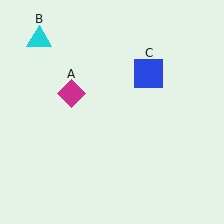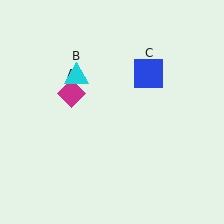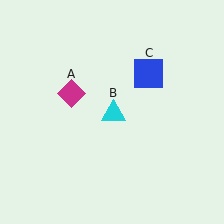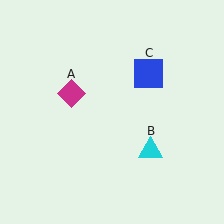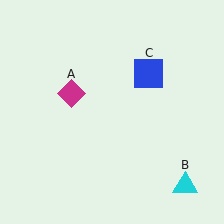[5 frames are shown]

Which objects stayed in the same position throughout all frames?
Magenta diamond (object A) and blue square (object C) remained stationary.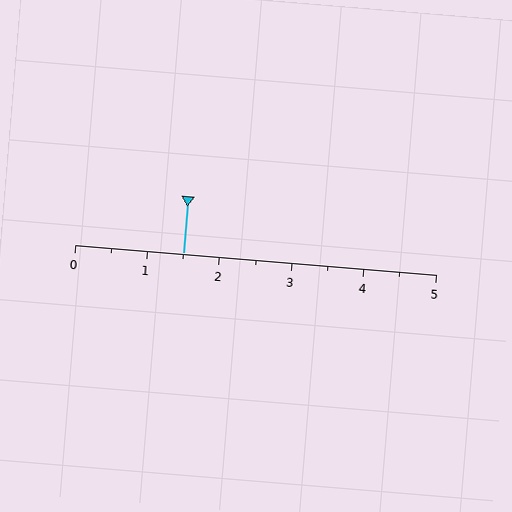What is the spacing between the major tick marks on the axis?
The major ticks are spaced 1 apart.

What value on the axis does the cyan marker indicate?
The marker indicates approximately 1.5.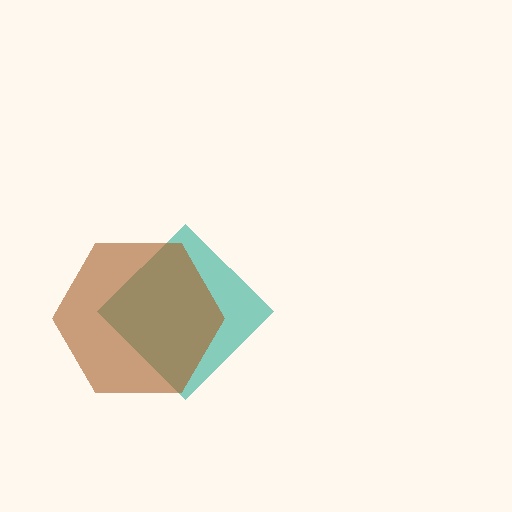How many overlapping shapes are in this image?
There are 2 overlapping shapes in the image.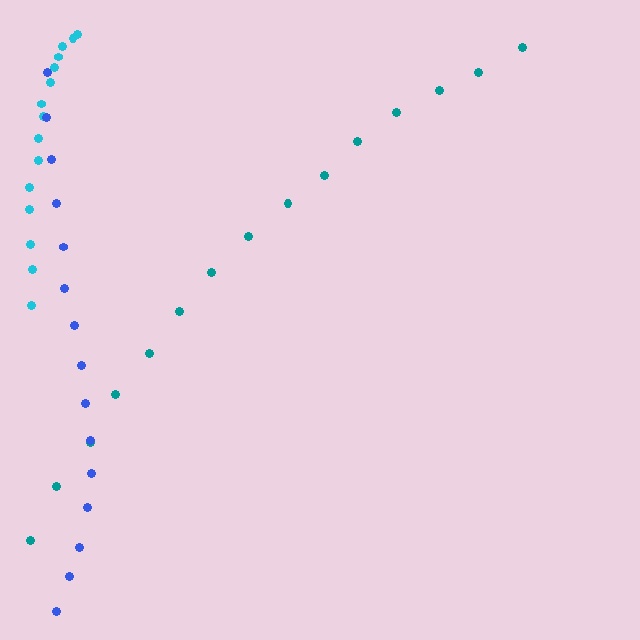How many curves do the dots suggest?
There are 3 distinct paths.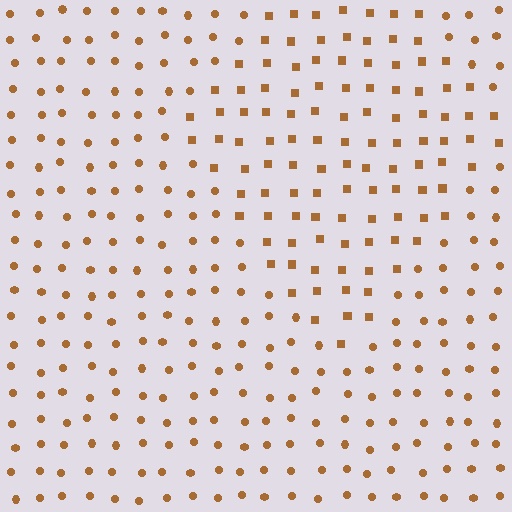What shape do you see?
I see a diamond.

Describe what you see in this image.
The image is filled with small brown elements arranged in a uniform grid. A diamond-shaped region contains squares, while the surrounding area contains circles. The boundary is defined purely by the change in element shape.